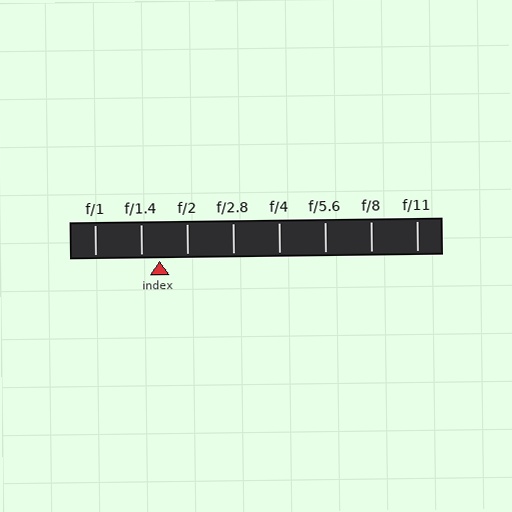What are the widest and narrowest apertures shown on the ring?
The widest aperture shown is f/1 and the narrowest is f/11.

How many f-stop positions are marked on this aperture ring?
There are 8 f-stop positions marked.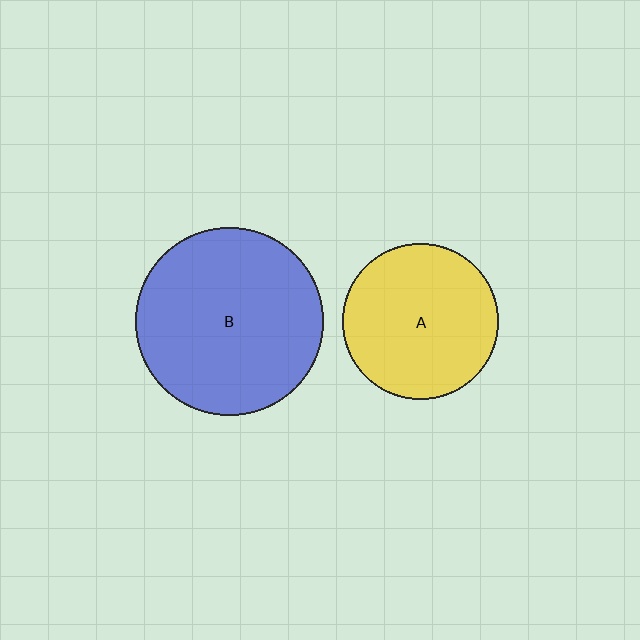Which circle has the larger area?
Circle B (blue).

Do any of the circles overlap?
No, none of the circles overlap.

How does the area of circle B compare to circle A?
Approximately 1.5 times.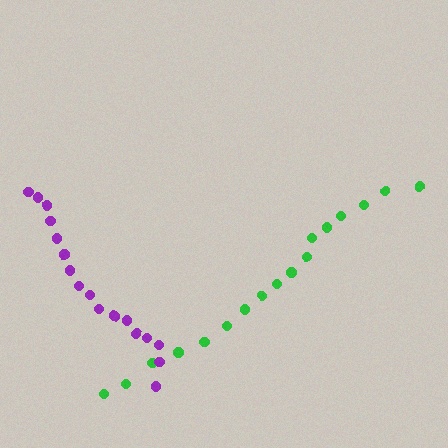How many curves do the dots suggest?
There are 2 distinct paths.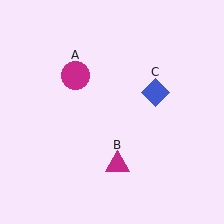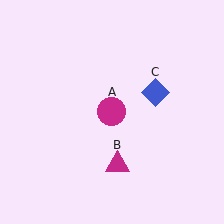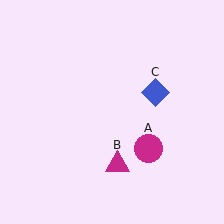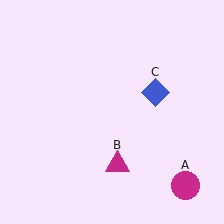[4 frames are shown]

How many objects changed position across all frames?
1 object changed position: magenta circle (object A).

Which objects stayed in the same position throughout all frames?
Magenta triangle (object B) and blue diamond (object C) remained stationary.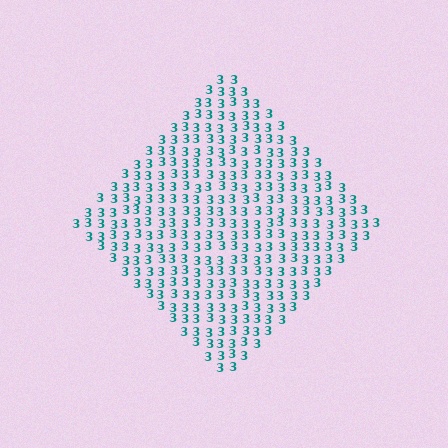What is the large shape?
The large shape is a diamond.